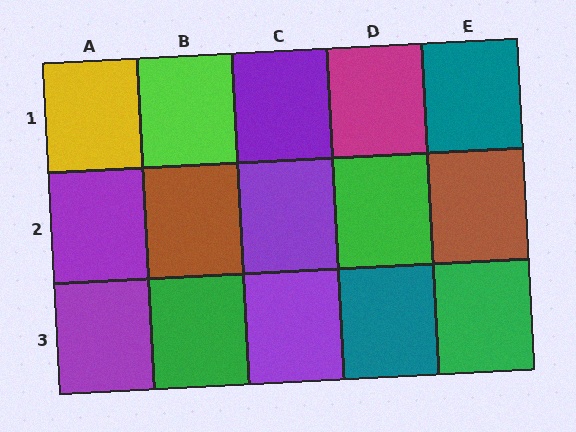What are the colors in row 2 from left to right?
Purple, brown, purple, green, brown.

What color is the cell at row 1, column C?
Purple.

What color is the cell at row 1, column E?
Teal.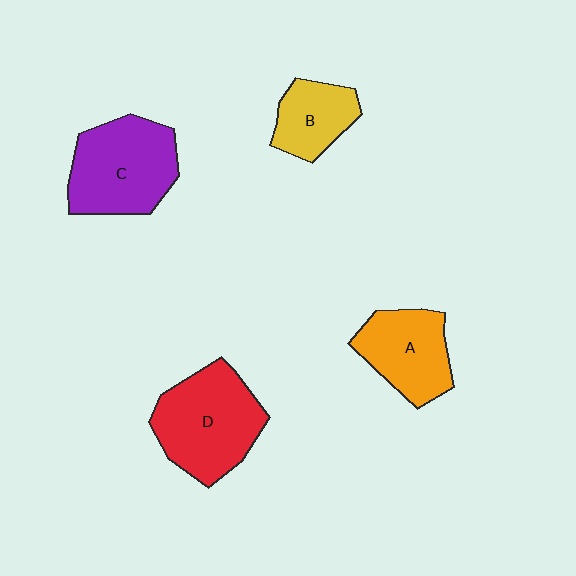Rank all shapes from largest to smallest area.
From largest to smallest: D (red), C (purple), A (orange), B (yellow).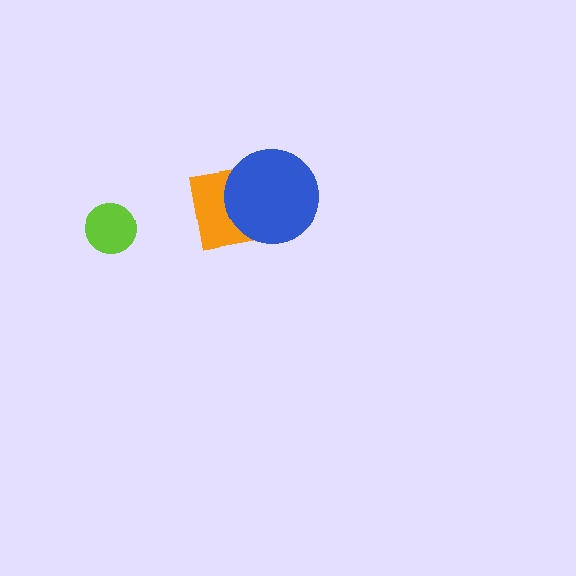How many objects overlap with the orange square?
1 object overlaps with the orange square.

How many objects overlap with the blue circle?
1 object overlaps with the blue circle.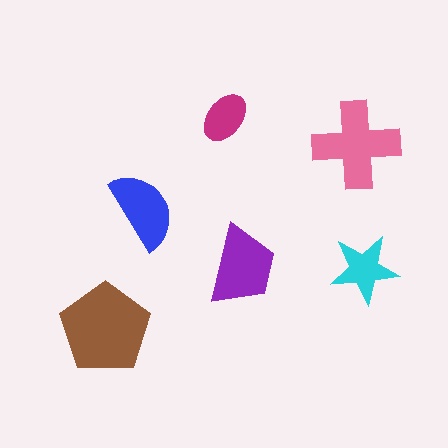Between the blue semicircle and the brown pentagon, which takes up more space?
The brown pentagon.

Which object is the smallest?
The magenta ellipse.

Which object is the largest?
The brown pentagon.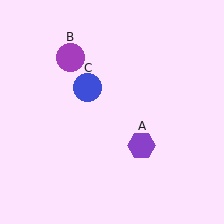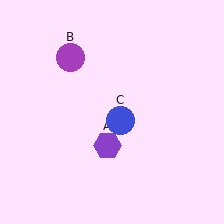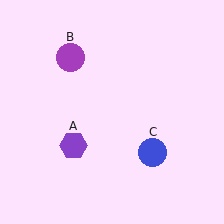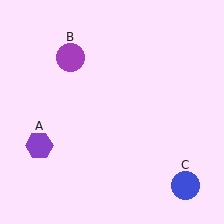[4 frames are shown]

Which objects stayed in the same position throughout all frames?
Purple circle (object B) remained stationary.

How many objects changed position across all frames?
2 objects changed position: purple hexagon (object A), blue circle (object C).